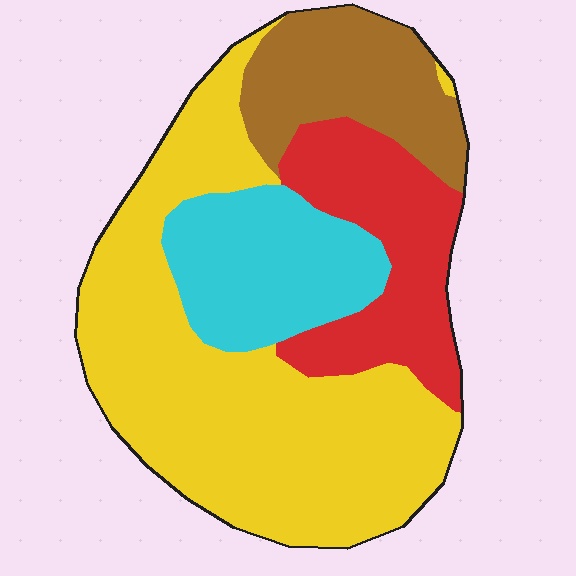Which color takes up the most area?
Yellow, at roughly 50%.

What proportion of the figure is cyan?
Cyan takes up about one sixth (1/6) of the figure.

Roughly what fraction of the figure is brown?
Brown takes up about one sixth (1/6) of the figure.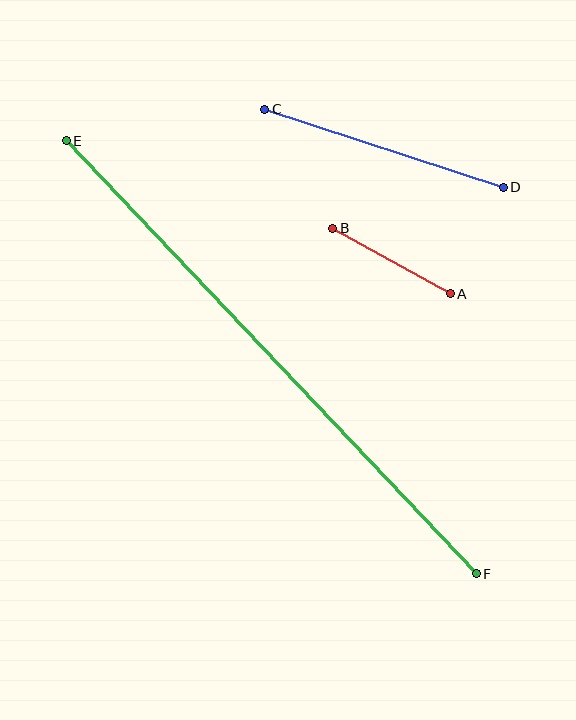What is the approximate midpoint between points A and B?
The midpoint is at approximately (392, 261) pixels.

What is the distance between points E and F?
The distance is approximately 596 pixels.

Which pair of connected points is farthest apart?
Points E and F are farthest apart.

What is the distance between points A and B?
The distance is approximately 135 pixels.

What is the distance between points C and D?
The distance is approximately 251 pixels.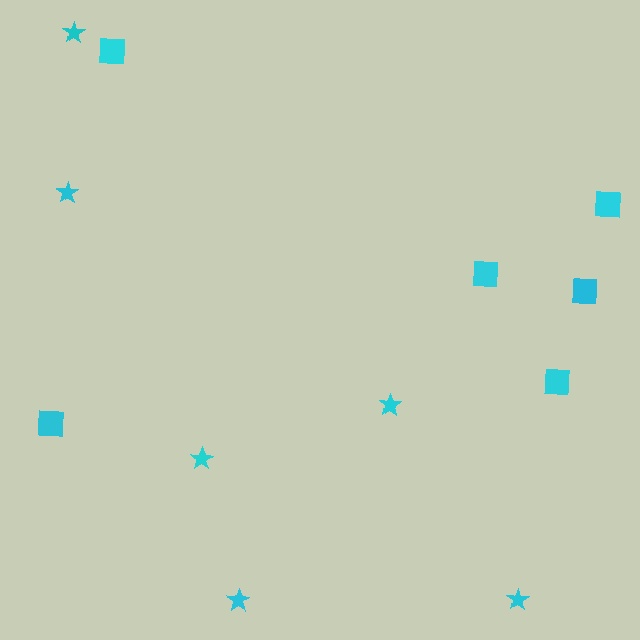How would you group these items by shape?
There are 2 groups: one group of squares (6) and one group of stars (6).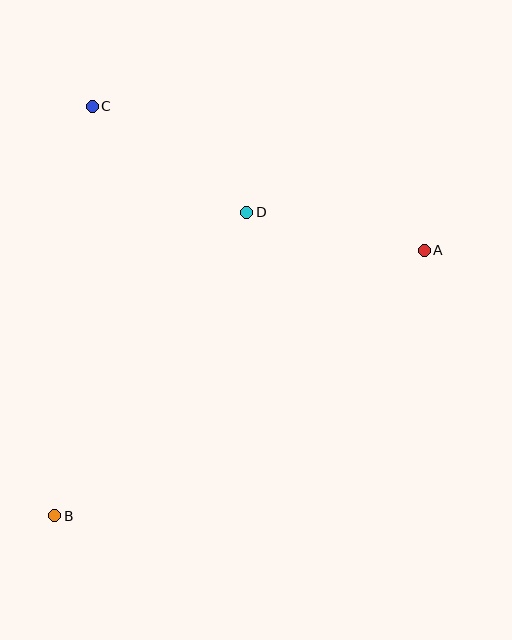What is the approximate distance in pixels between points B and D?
The distance between B and D is approximately 359 pixels.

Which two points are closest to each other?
Points A and D are closest to each other.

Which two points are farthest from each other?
Points A and B are farthest from each other.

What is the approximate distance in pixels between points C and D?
The distance between C and D is approximately 187 pixels.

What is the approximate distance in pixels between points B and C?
The distance between B and C is approximately 411 pixels.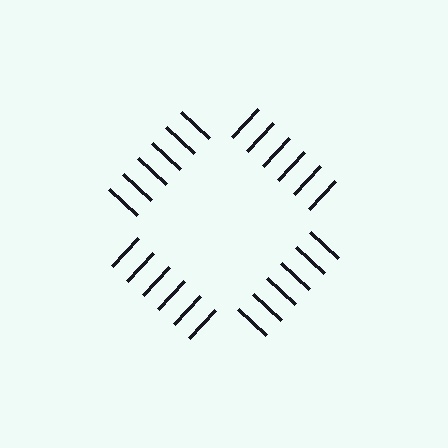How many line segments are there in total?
24 — 6 along each of the 4 edges.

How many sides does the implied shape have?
4 sides — the line-ends trace a square.